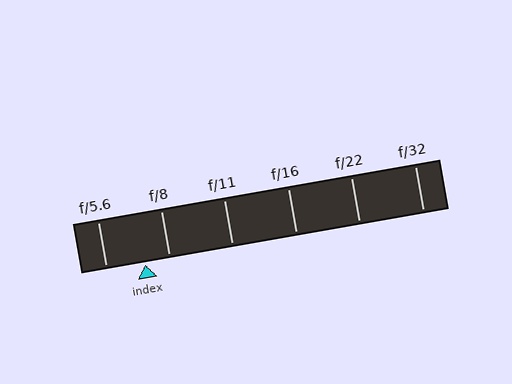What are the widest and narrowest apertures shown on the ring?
The widest aperture shown is f/5.6 and the narrowest is f/32.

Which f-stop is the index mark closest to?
The index mark is closest to f/8.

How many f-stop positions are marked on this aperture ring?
There are 6 f-stop positions marked.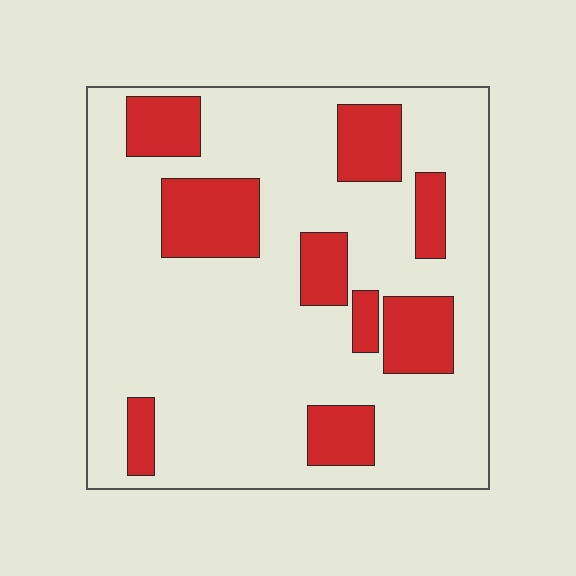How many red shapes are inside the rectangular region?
9.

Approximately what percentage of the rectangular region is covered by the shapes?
Approximately 25%.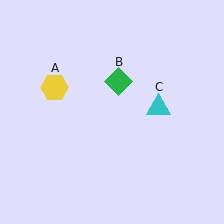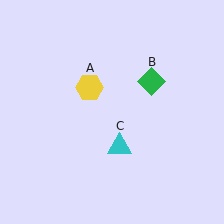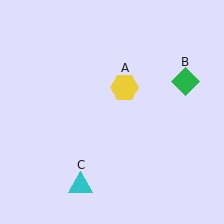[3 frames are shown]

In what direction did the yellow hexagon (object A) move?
The yellow hexagon (object A) moved right.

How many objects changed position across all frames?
3 objects changed position: yellow hexagon (object A), green diamond (object B), cyan triangle (object C).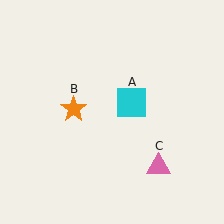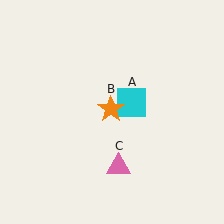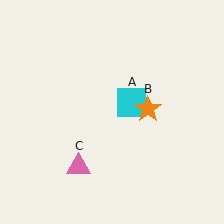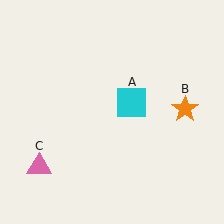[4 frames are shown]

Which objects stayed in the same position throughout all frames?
Cyan square (object A) remained stationary.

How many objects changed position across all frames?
2 objects changed position: orange star (object B), pink triangle (object C).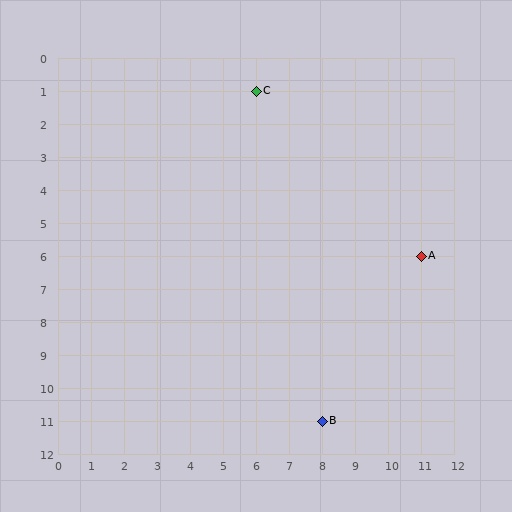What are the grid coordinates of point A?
Point A is at grid coordinates (11, 6).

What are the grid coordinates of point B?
Point B is at grid coordinates (8, 11).